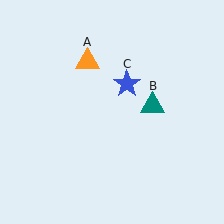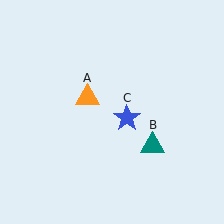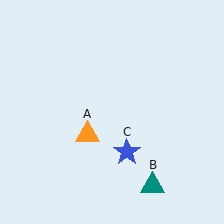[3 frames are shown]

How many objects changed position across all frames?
3 objects changed position: orange triangle (object A), teal triangle (object B), blue star (object C).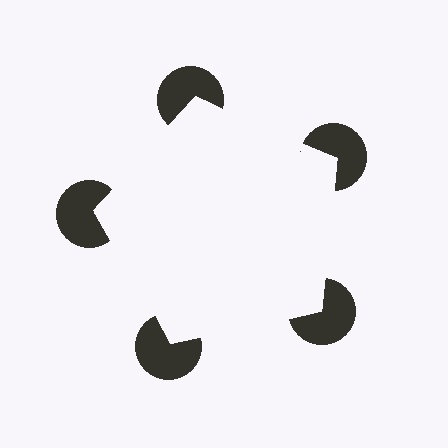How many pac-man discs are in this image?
There are 5 — one at each vertex of the illusory pentagon.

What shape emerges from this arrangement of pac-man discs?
An illusory pentagon — its edges are inferred from the aligned wedge cuts in the pac-man discs, not physically drawn.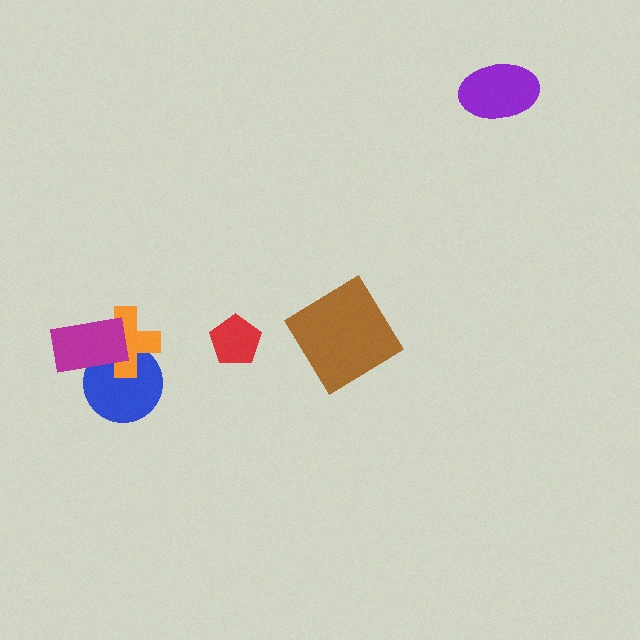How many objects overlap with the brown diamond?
0 objects overlap with the brown diamond.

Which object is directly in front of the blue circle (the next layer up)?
The orange cross is directly in front of the blue circle.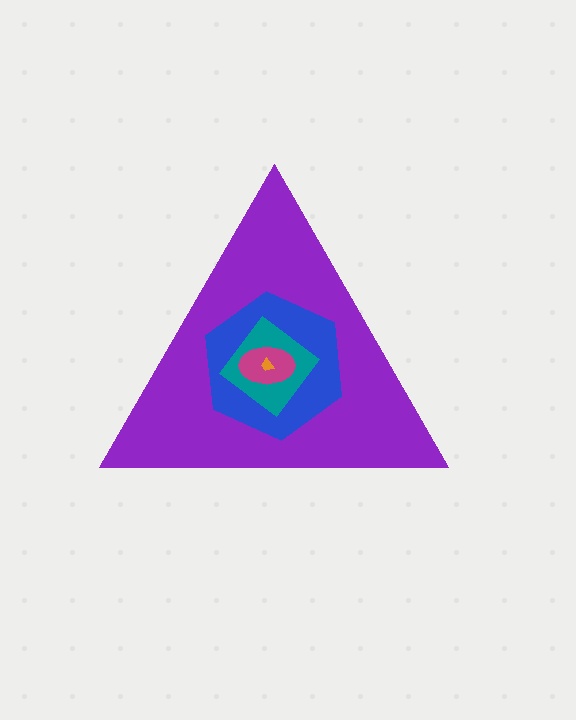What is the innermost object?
The orange trapezoid.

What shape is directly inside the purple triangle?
The blue hexagon.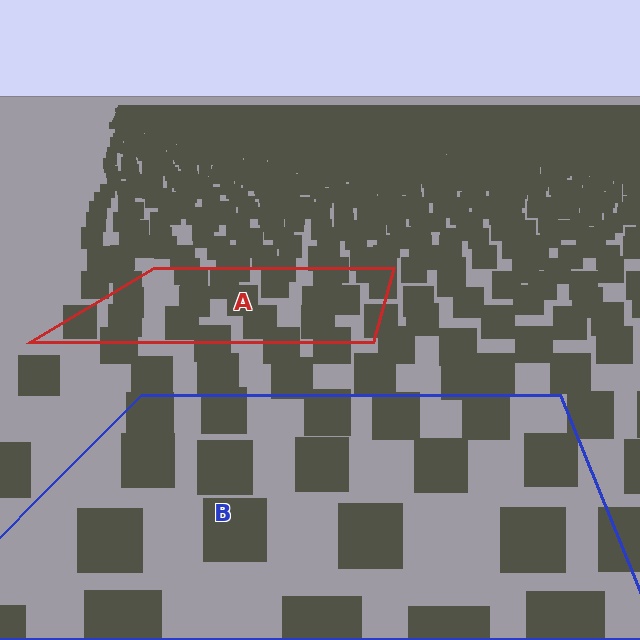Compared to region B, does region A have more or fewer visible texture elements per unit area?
Region A has more texture elements per unit area — they are packed more densely because it is farther away.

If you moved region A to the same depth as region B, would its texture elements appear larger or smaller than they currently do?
They would appear larger. At a closer depth, the same texture elements are projected at a bigger on-screen size.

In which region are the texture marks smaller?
The texture marks are smaller in region A, because it is farther away.